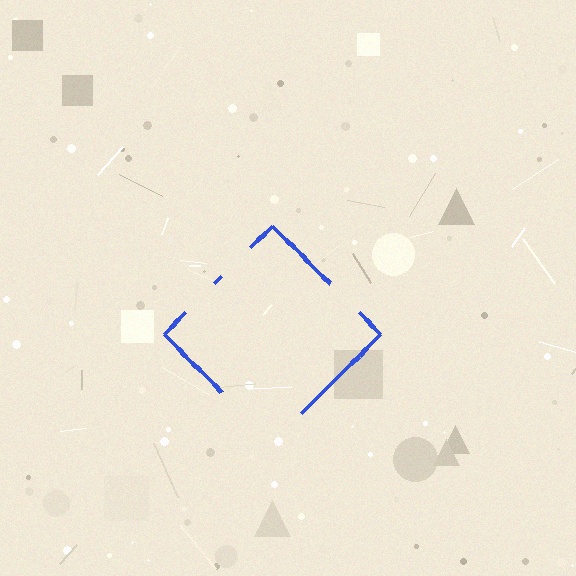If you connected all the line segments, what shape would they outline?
They would outline a diamond.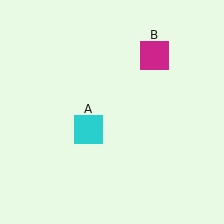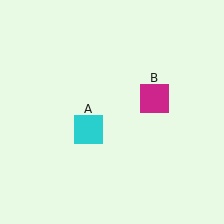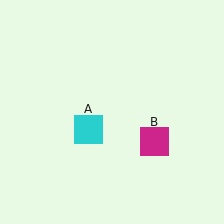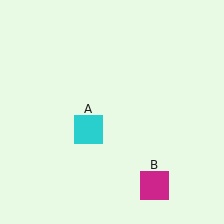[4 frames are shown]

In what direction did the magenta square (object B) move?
The magenta square (object B) moved down.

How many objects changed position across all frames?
1 object changed position: magenta square (object B).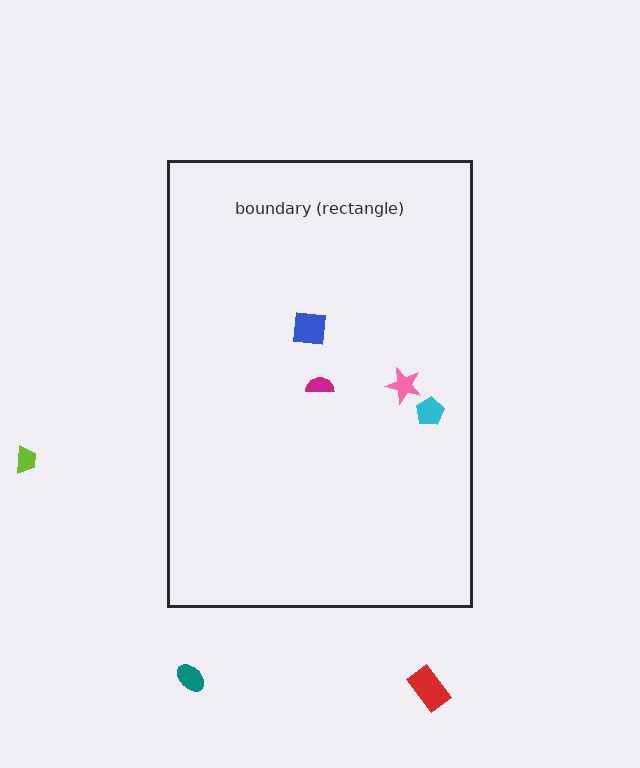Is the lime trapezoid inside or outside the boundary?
Outside.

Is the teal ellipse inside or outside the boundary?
Outside.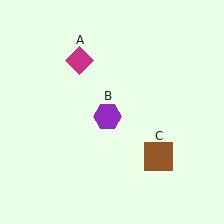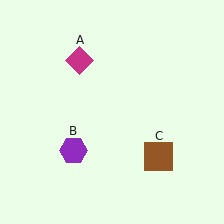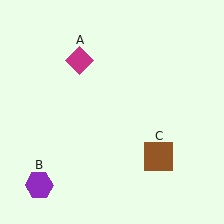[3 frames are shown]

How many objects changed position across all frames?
1 object changed position: purple hexagon (object B).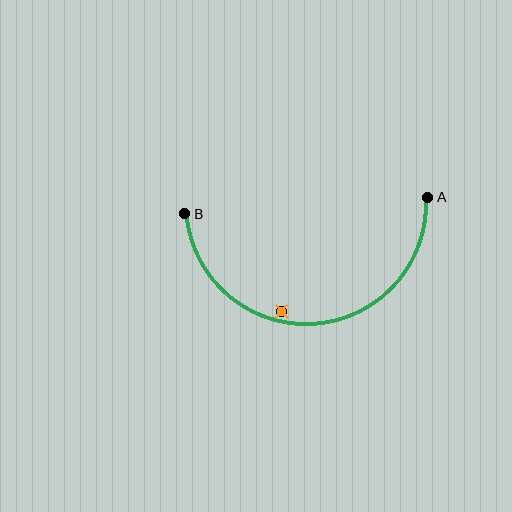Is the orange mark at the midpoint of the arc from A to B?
No — the orange mark does not lie on the arc at all. It sits slightly inside the curve.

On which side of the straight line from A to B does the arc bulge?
The arc bulges below the straight line connecting A and B.